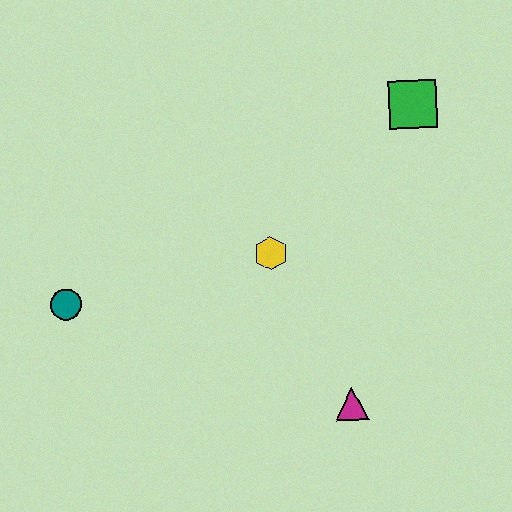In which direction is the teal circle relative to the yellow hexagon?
The teal circle is to the left of the yellow hexagon.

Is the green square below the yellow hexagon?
No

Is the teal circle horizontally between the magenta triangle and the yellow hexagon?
No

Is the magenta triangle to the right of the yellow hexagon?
Yes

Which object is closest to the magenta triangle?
The yellow hexagon is closest to the magenta triangle.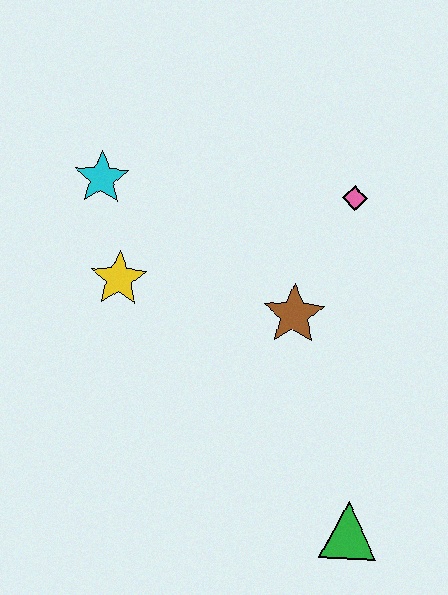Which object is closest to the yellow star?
The cyan star is closest to the yellow star.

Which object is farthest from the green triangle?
The cyan star is farthest from the green triangle.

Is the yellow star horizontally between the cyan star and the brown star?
Yes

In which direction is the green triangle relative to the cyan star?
The green triangle is below the cyan star.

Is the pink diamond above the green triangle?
Yes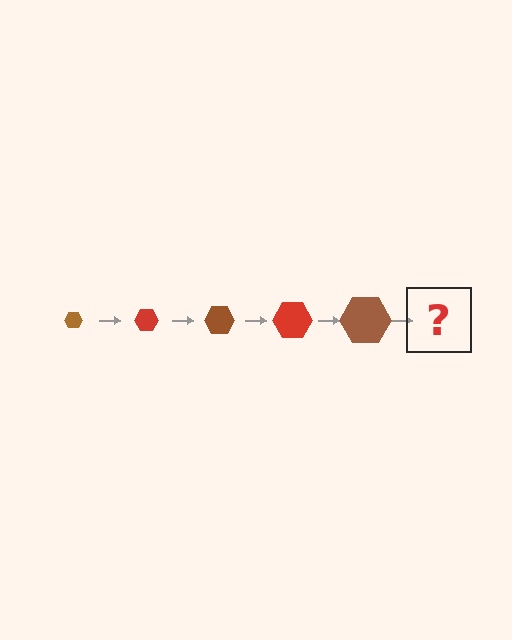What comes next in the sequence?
The next element should be a red hexagon, larger than the previous one.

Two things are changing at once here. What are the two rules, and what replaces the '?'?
The two rules are that the hexagon grows larger each step and the color cycles through brown and red. The '?' should be a red hexagon, larger than the previous one.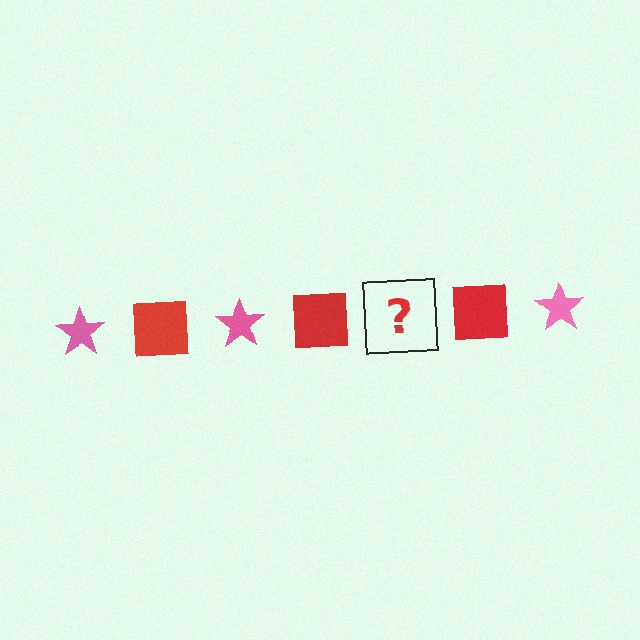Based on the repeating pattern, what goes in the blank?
The blank should be a pink star.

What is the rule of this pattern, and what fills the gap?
The rule is that the pattern alternates between pink star and red square. The gap should be filled with a pink star.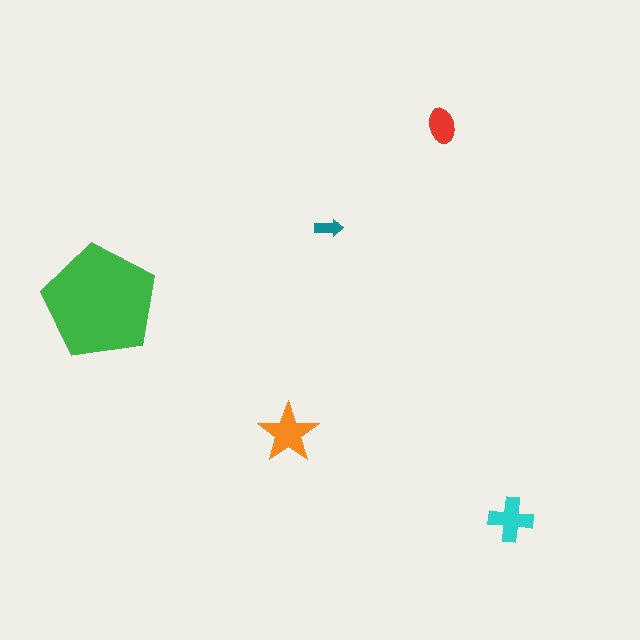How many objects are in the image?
There are 5 objects in the image.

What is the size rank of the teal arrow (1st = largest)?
5th.